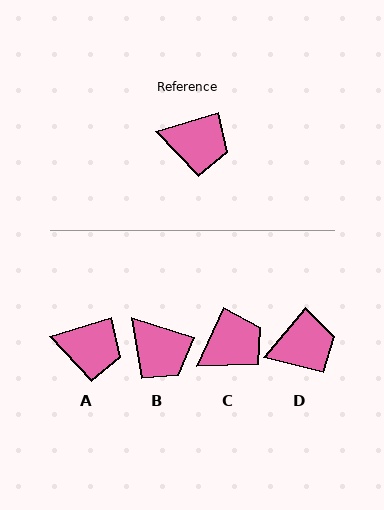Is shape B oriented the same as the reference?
No, it is off by about 35 degrees.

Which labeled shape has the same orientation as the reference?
A.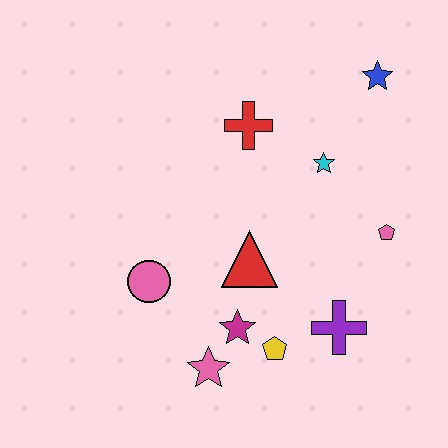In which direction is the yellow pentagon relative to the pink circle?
The yellow pentagon is to the right of the pink circle.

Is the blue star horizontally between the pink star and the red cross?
No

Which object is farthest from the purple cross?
The blue star is farthest from the purple cross.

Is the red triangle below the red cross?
Yes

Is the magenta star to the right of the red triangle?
No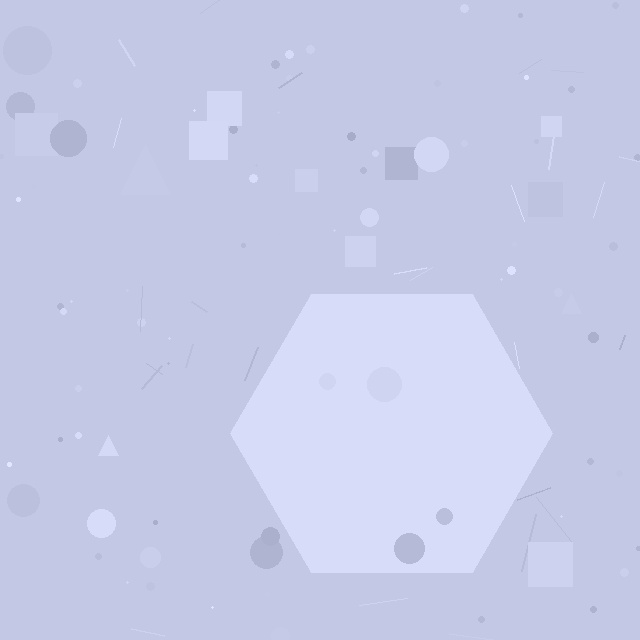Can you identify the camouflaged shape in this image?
The camouflaged shape is a hexagon.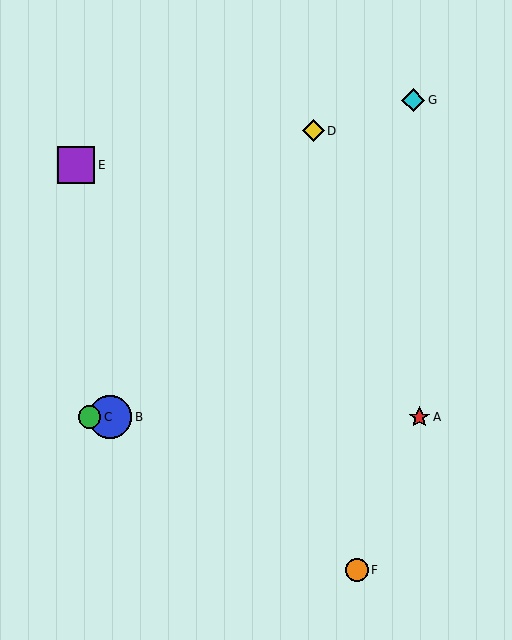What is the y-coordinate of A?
Object A is at y≈417.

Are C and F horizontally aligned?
No, C is at y≈417 and F is at y≈570.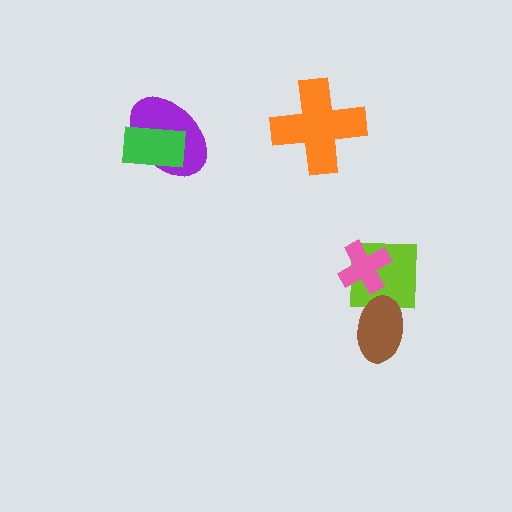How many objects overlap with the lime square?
2 objects overlap with the lime square.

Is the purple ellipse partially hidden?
Yes, it is partially covered by another shape.